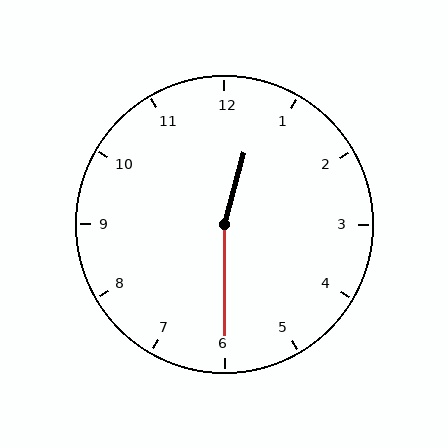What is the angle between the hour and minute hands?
Approximately 165 degrees.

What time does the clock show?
12:30.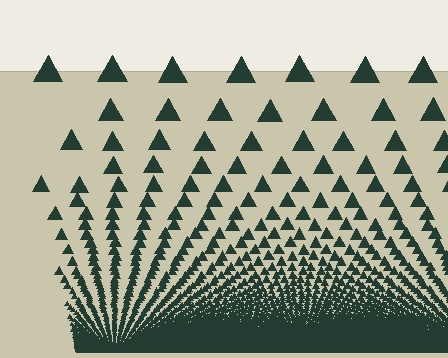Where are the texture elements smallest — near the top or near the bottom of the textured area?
Near the bottom.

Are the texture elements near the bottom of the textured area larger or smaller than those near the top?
Smaller. The gradient is inverted — elements near the bottom are smaller and denser.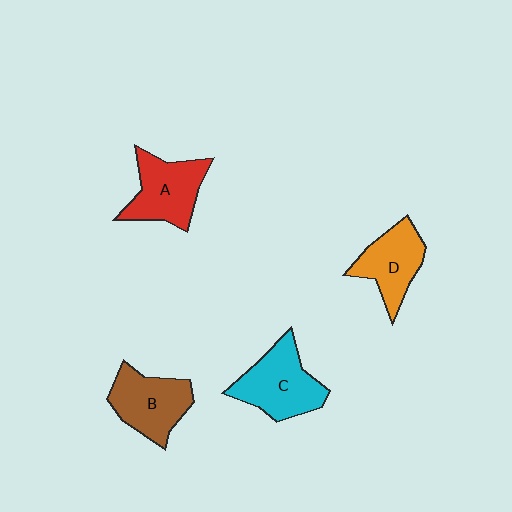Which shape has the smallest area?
Shape D (orange).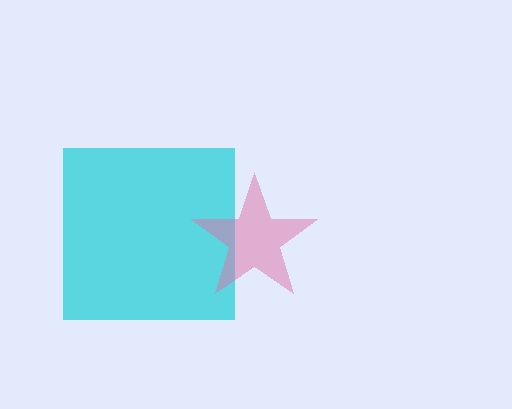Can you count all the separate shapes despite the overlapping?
Yes, there are 2 separate shapes.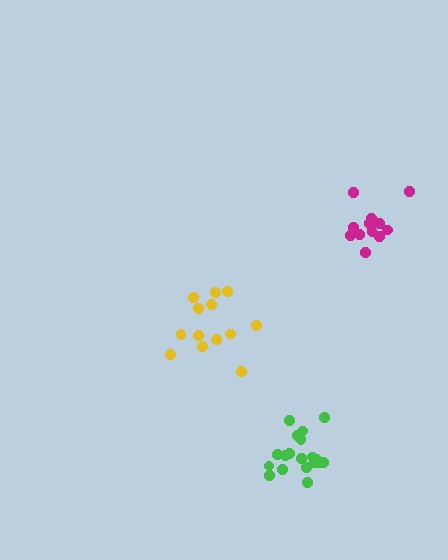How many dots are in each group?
Group 1: 13 dots, Group 2: 19 dots, Group 3: 13 dots (45 total).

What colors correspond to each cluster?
The clusters are colored: yellow, green, magenta.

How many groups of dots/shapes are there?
There are 3 groups.